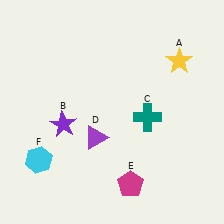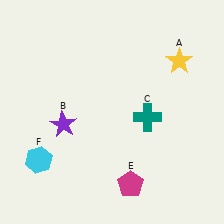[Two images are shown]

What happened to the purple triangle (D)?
The purple triangle (D) was removed in Image 2. It was in the bottom-left area of Image 1.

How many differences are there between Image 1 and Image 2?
There is 1 difference between the two images.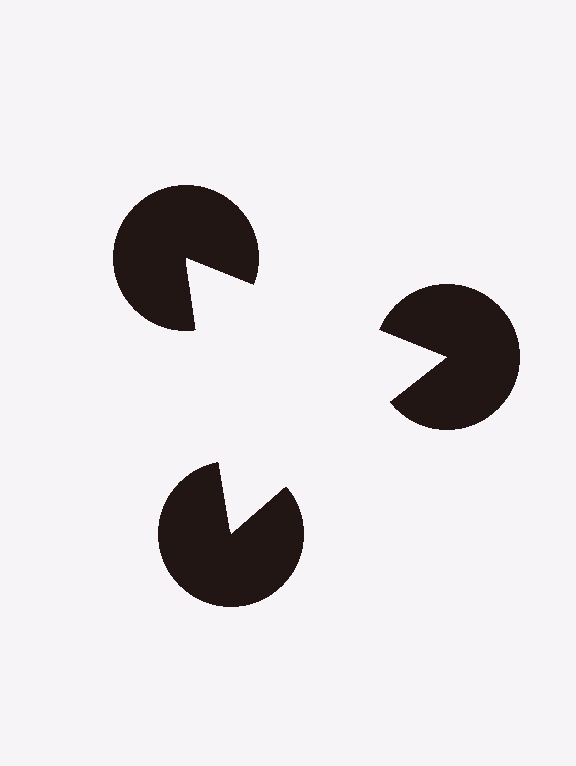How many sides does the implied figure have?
3 sides.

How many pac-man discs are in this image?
There are 3 — one at each vertex of the illusory triangle.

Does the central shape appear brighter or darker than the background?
It typically appears slightly brighter than the background, even though no actual brightness change is drawn.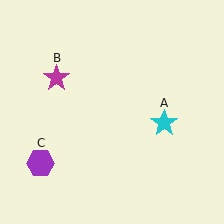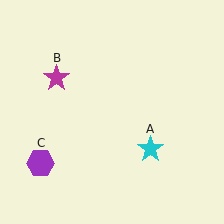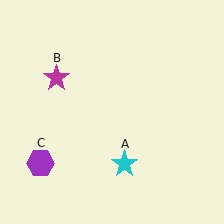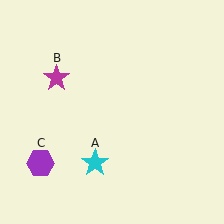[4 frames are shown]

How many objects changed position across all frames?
1 object changed position: cyan star (object A).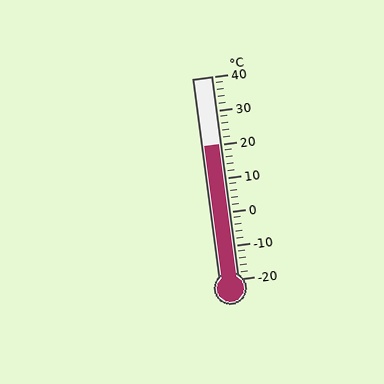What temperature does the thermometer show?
The thermometer shows approximately 20°C.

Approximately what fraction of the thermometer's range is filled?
The thermometer is filled to approximately 65% of its range.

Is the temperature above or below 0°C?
The temperature is above 0°C.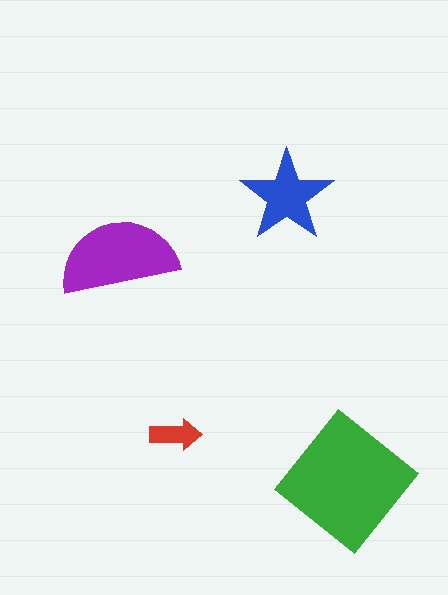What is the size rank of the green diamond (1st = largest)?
1st.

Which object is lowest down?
The green diamond is bottommost.